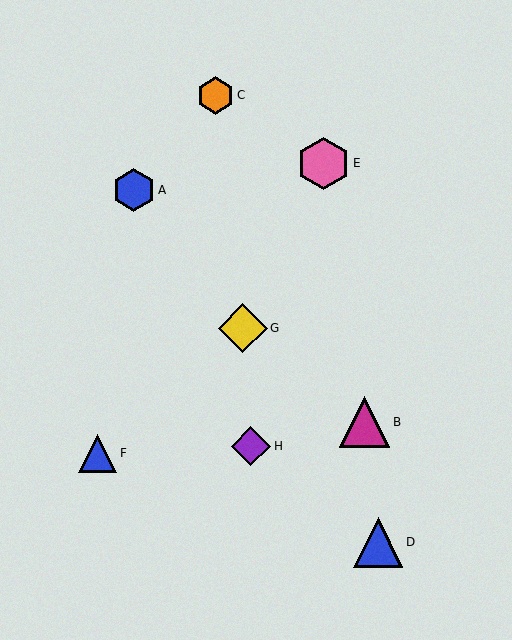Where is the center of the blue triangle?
The center of the blue triangle is at (378, 542).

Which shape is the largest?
The pink hexagon (labeled E) is the largest.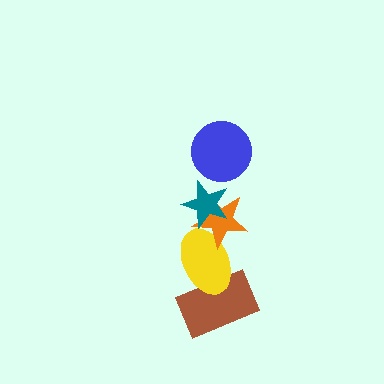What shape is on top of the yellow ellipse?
The orange star is on top of the yellow ellipse.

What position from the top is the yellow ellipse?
The yellow ellipse is 4th from the top.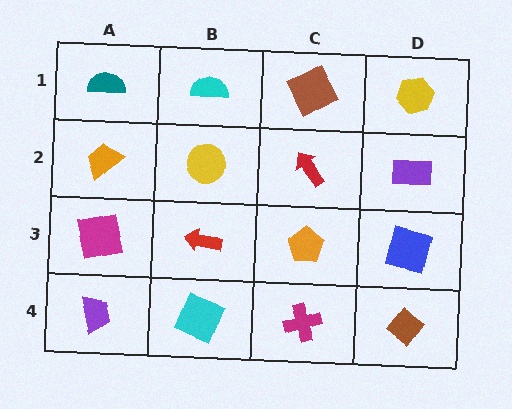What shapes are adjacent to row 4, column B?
A red arrow (row 3, column B), a purple trapezoid (row 4, column A), a magenta cross (row 4, column C).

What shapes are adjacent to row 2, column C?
A brown square (row 1, column C), an orange pentagon (row 3, column C), a yellow circle (row 2, column B), a purple rectangle (row 2, column D).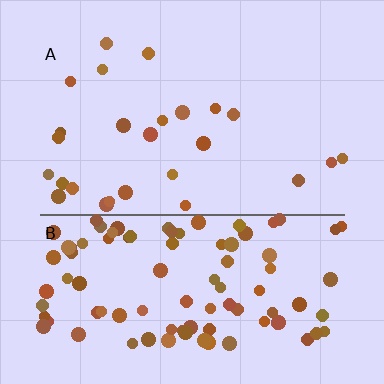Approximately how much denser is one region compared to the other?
Approximately 3.8× — region B over region A.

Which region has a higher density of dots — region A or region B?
B (the bottom).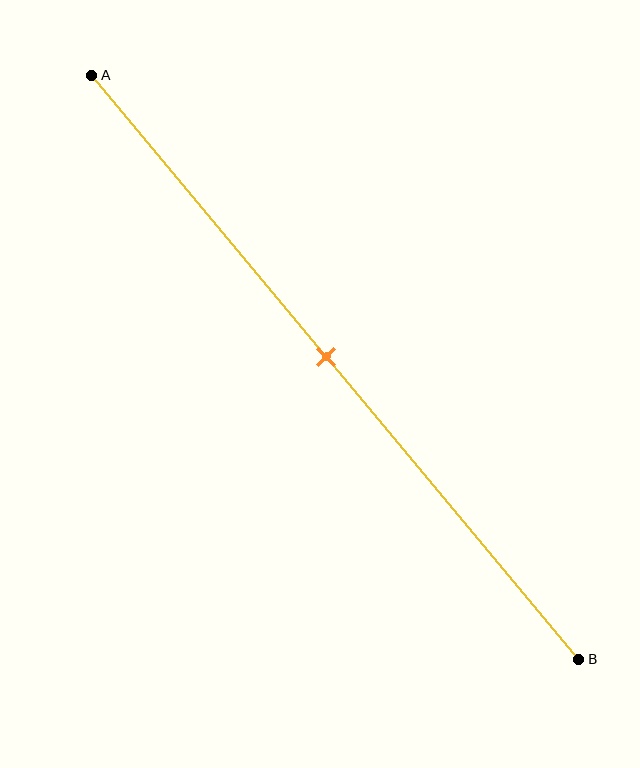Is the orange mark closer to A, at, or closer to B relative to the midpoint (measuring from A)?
The orange mark is approximately at the midpoint of segment AB.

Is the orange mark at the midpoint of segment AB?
Yes, the mark is approximately at the midpoint.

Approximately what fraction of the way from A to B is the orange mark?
The orange mark is approximately 50% of the way from A to B.